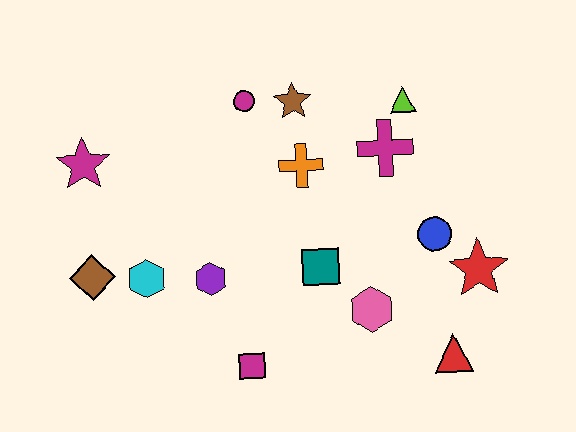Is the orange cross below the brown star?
Yes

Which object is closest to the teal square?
The pink hexagon is closest to the teal square.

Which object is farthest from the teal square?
The magenta star is farthest from the teal square.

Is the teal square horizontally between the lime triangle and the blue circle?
No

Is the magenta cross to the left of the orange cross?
No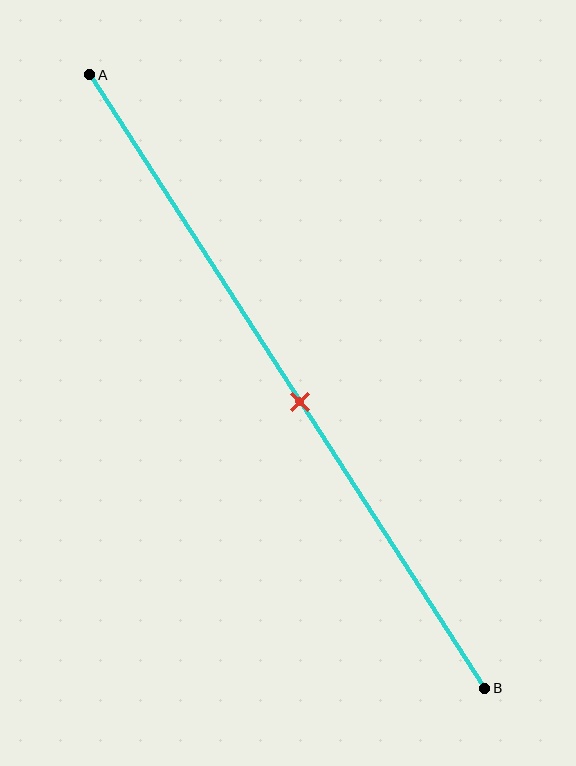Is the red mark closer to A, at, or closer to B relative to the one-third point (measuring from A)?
The red mark is closer to point B than the one-third point of segment AB.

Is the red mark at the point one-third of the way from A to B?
No, the mark is at about 55% from A, not at the 33% one-third point.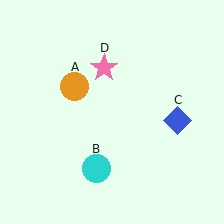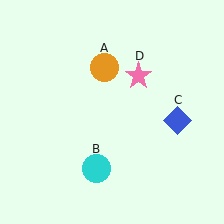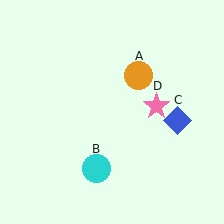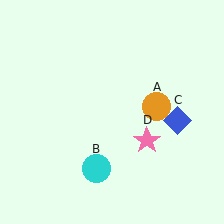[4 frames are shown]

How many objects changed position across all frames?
2 objects changed position: orange circle (object A), pink star (object D).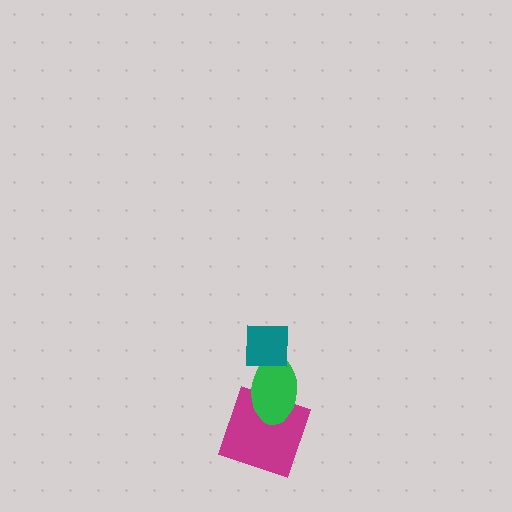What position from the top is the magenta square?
The magenta square is 3rd from the top.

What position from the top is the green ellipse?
The green ellipse is 2nd from the top.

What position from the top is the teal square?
The teal square is 1st from the top.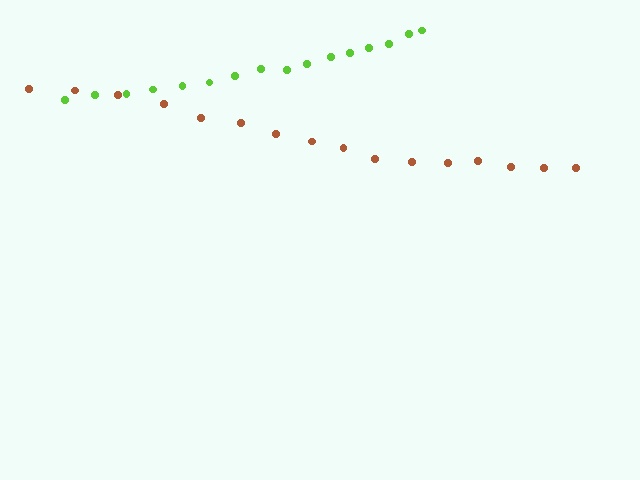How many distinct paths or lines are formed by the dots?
There are 2 distinct paths.